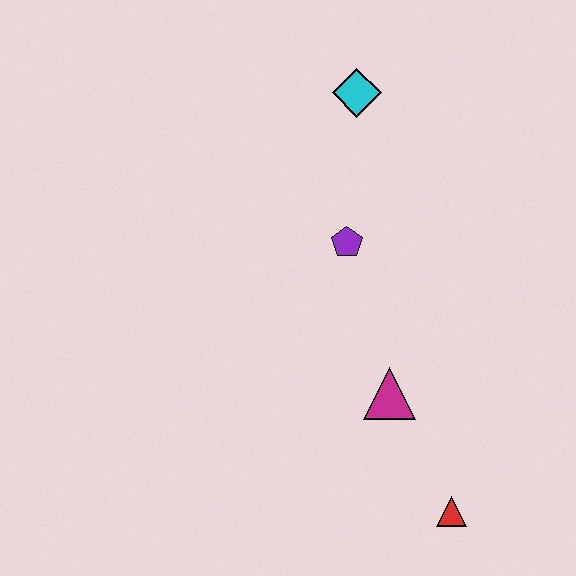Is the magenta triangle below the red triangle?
No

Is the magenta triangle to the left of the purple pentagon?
No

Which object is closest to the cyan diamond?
The purple pentagon is closest to the cyan diamond.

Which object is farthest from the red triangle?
The cyan diamond is farthest from the red triangle.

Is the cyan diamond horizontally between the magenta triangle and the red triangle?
No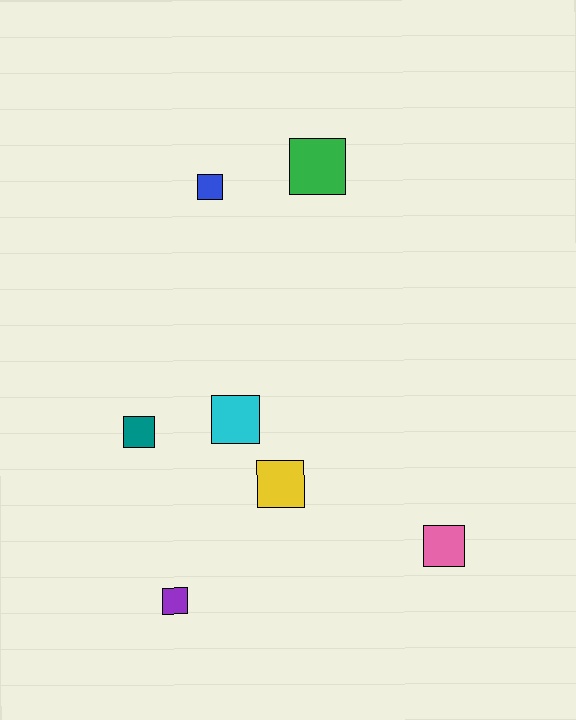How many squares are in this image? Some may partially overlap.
There are 7 squares.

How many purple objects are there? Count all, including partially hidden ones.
There is 1 purple object.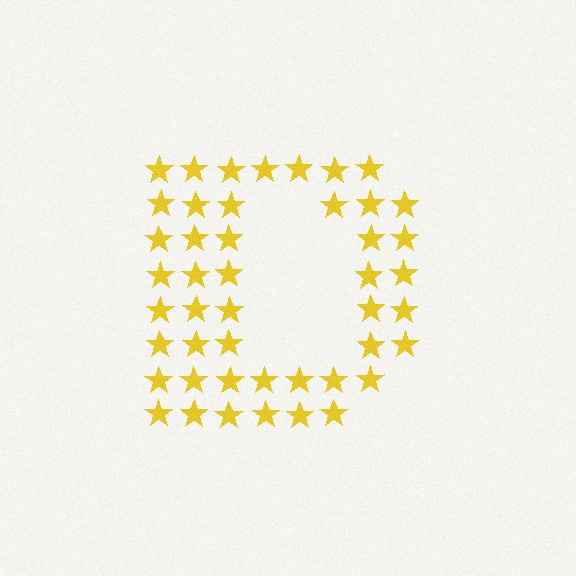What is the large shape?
The large shape is the letter D.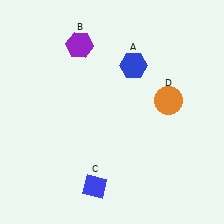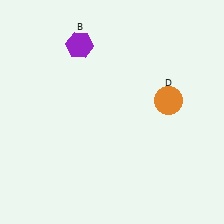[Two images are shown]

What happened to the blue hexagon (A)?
The blue hexagon (A) was removed in Image 2. It was in the top-right area of Image 1.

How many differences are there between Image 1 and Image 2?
There are 2 differences between the two images.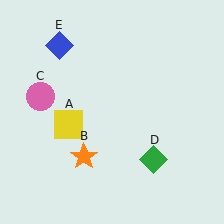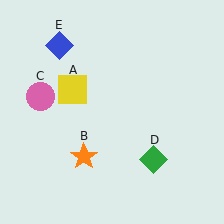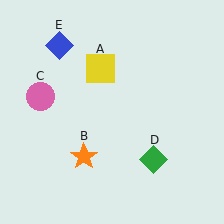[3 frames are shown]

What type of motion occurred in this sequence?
The yellow square (object A) rotated clockwise around the center of the scene.